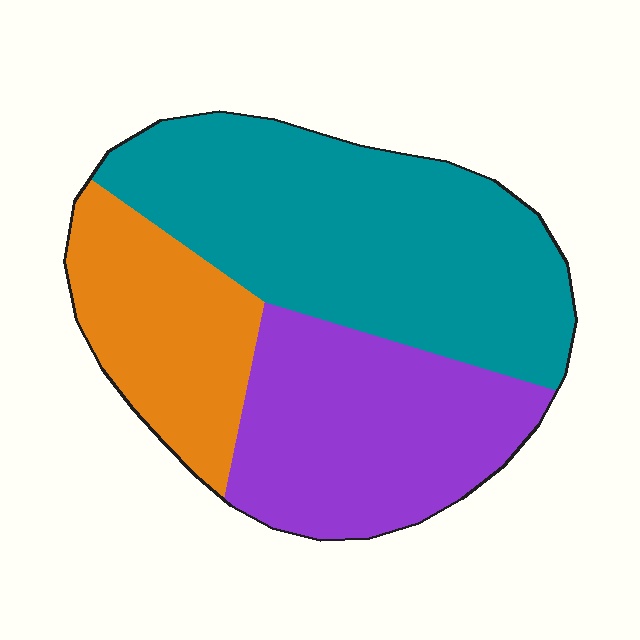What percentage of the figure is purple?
Purple covers roughly 30% of the figure.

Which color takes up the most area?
Teal, at roughly 45%.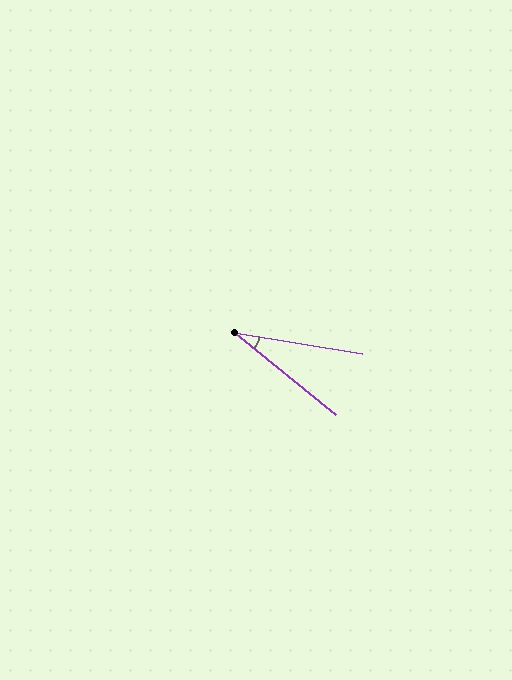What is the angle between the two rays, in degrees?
Approximately 30 degrees.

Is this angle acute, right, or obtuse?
It is acute.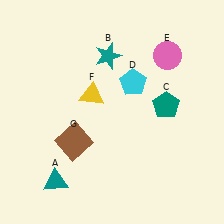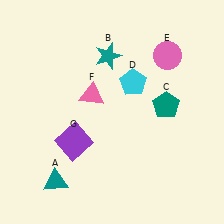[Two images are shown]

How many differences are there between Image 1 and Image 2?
There are 2 differences between the two images.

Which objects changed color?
F changed from yellow to pink. G changed from brown to purple.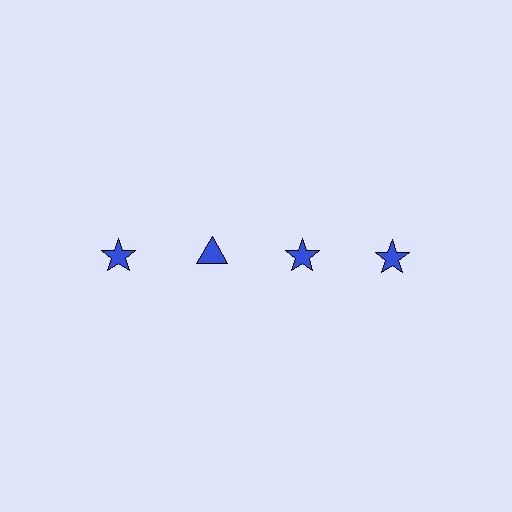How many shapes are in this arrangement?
There are 4 shapes arranged in a grid pattern.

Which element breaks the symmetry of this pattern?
The blue triangle in the top row, second from left column breaks the symmetry. All other shapes are blue stars.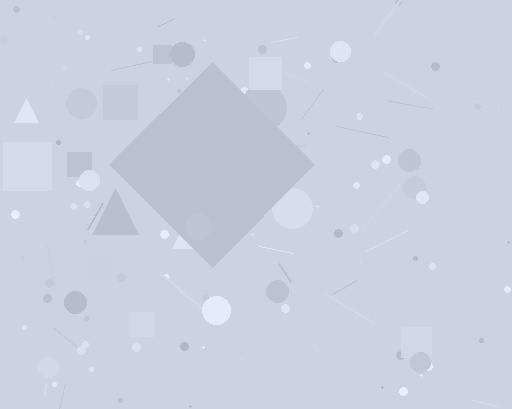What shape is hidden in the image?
A diamond is hidden in the image.